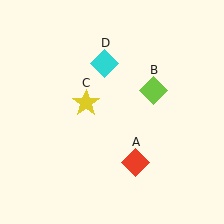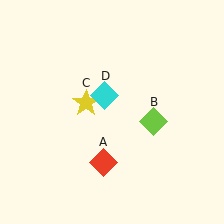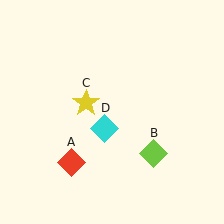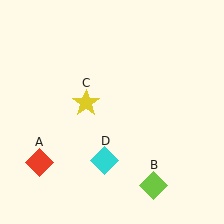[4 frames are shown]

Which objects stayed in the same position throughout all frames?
Yellow star (object C) remained stationary.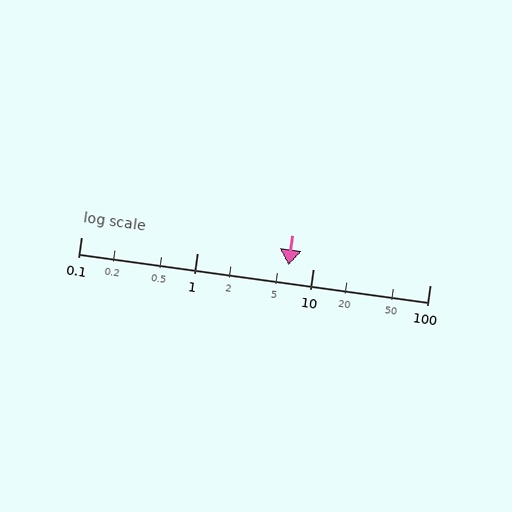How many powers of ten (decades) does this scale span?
The scale spans 3 decades, from 0.1 to 100.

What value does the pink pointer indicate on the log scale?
The pointer indicates approximately 6.1.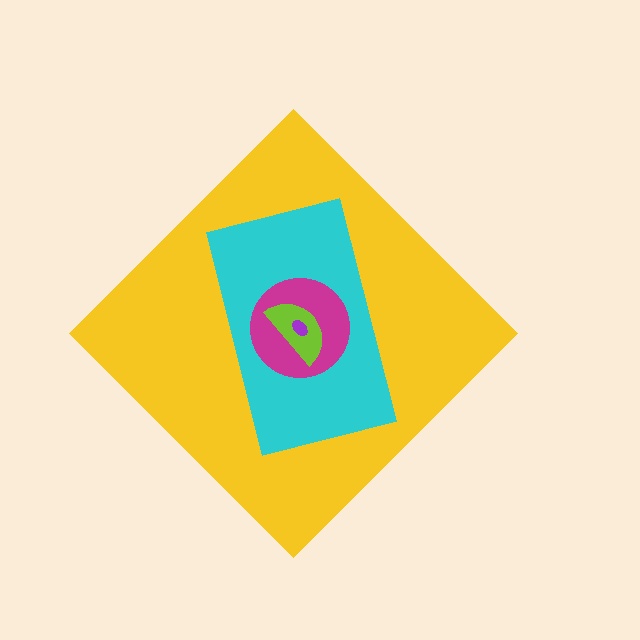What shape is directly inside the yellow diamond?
The cyan rectangle.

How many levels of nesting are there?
5.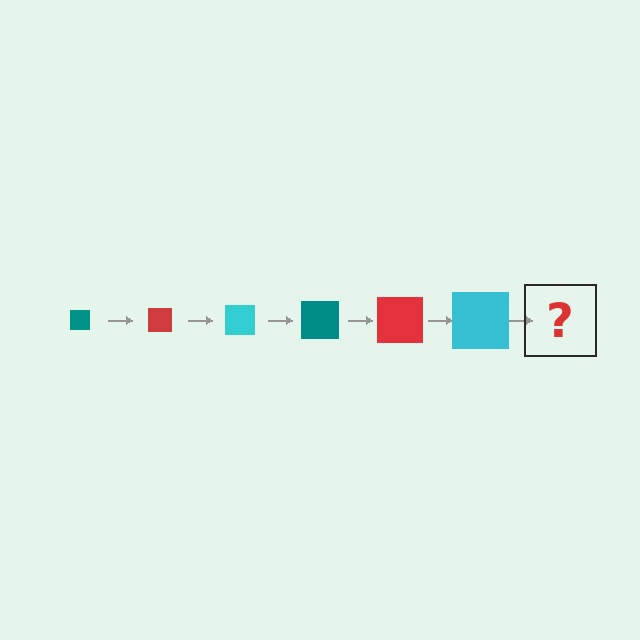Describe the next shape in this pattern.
It should be a teal square, larger than the previous one.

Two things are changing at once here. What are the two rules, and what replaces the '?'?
The two rules are that the square grows larger each step and the color cycles through teal, red, and cyan. The '?' should be a teal square, larger than the previous one.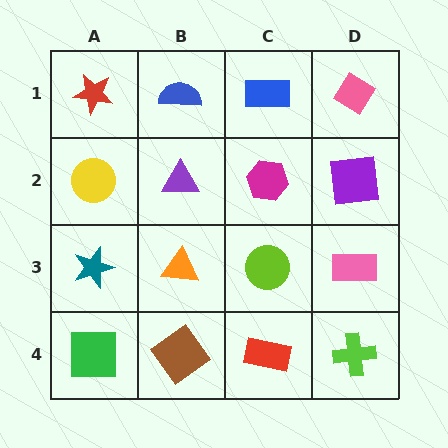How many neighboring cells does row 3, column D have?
3.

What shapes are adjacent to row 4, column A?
A teal star (row 3, column A), a brown diamond (row 4, column B).